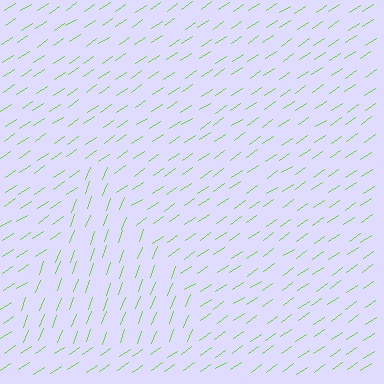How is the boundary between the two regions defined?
The boundary is defined purely by a change in line orientation (approximately 35 degrees difference). All lines are the same color and thickness.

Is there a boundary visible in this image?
Yes, there is a texture boundary formed by a change in line orientation.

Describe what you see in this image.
The image is filled with small lime line segments. A triangle region in the image has lines oriented differently from the surrounding lines, creating a visible texture boundary.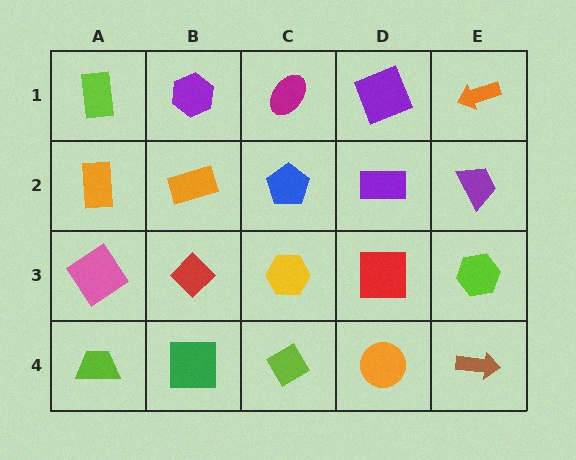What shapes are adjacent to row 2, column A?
A lime rectangle (row 1, column A), a pink diamond (row 3, column A), an orange rectangle (row 2, column B).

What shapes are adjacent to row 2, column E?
An orange arrow (row 1, column E), a lime hexagon (row 3, column E), a purple rectangle (row 2, column D).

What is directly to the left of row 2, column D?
A blue pentagon.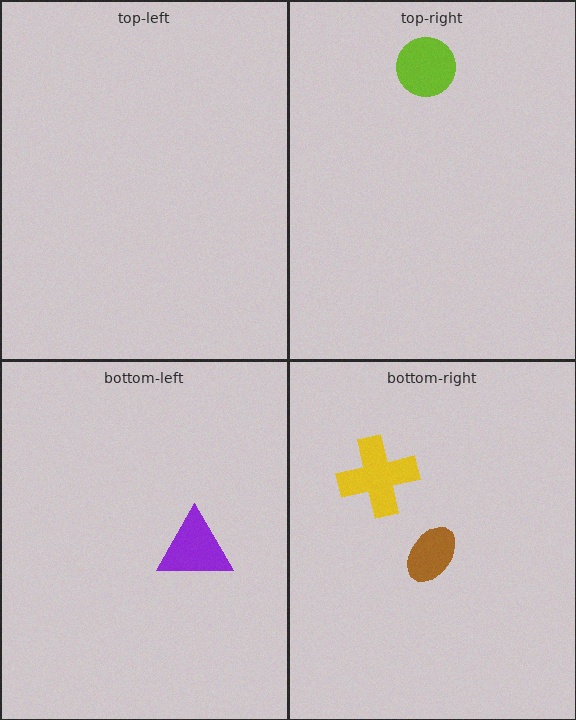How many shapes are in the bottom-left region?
1.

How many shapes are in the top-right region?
1.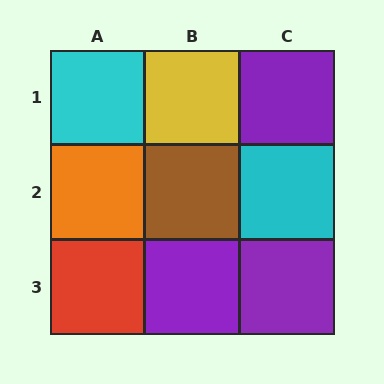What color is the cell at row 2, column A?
Orange.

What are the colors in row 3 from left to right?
Red, purple, purple.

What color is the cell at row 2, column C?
Cyan.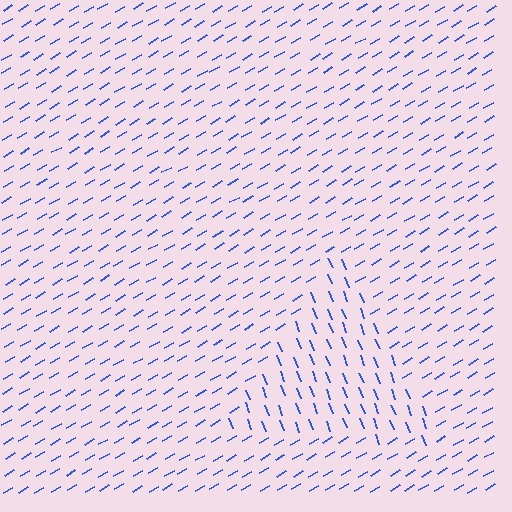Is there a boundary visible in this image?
Yes, there is a texture boundary formed by a change in line orientation.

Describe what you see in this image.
The image is filled with small blue line segments. A triangle region in the image has lines oriented differently from the surrounding lines, creating a visible texture boundary.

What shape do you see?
I see a triangle.